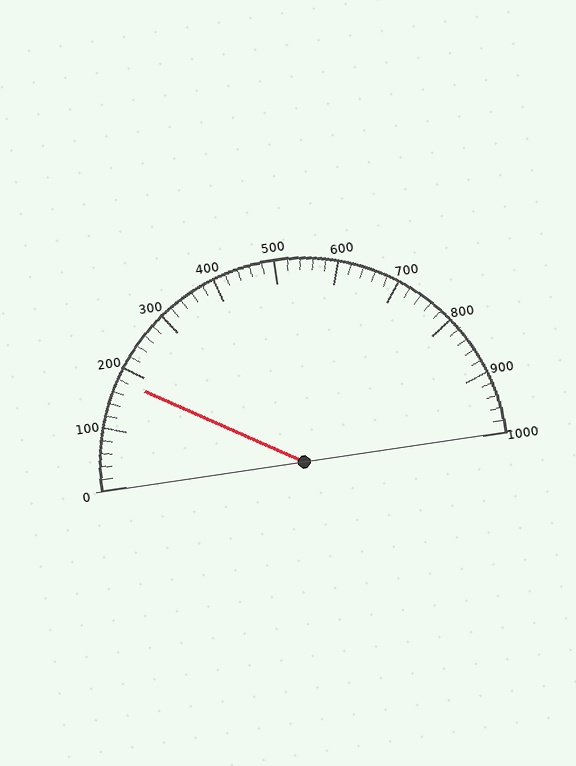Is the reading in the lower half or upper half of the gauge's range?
The reading is in the lower half of the range (0 to 1000).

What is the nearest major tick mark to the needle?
The nearest major tick mark is 200.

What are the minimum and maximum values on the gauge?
The gauge ranges from 0 to 1000.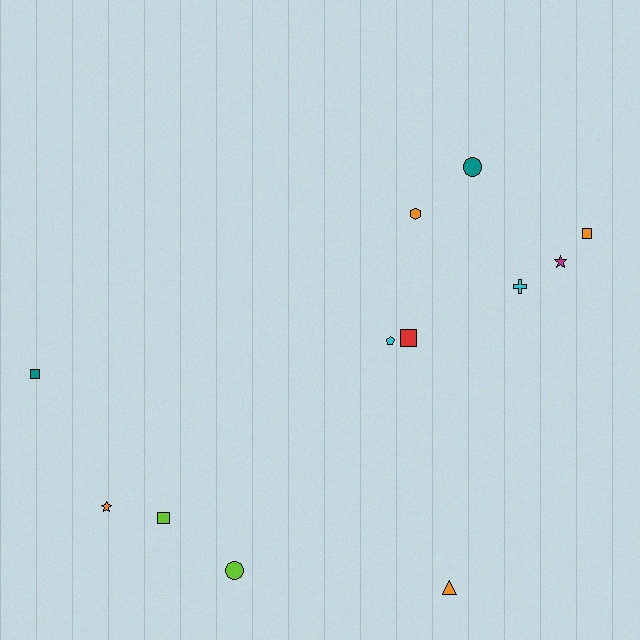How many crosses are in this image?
There is 1 cross.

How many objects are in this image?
There are 12 objects.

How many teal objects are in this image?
There are 2 teal objects.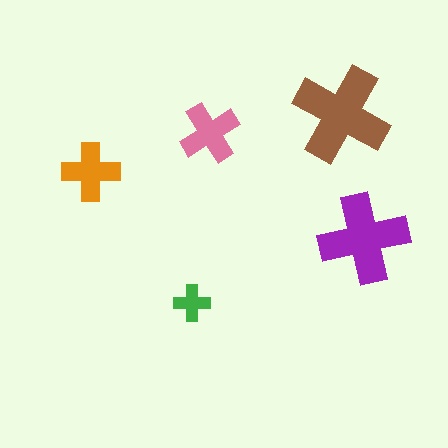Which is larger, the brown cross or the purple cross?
The brown one.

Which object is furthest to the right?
The purple cross is rightmost.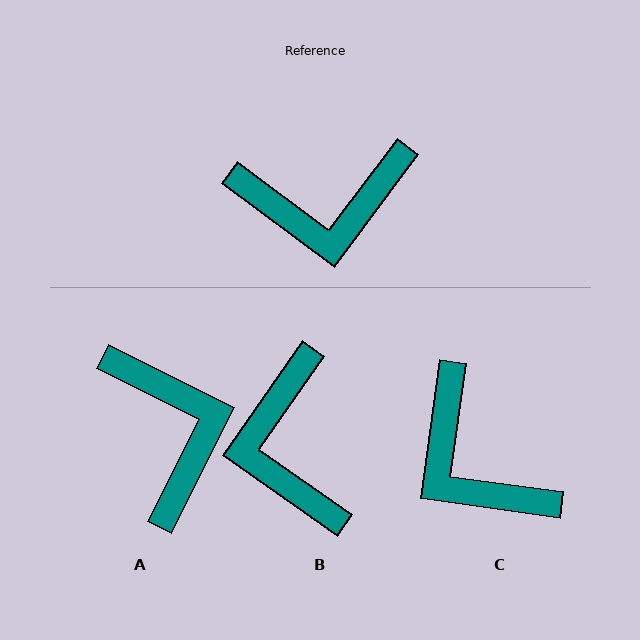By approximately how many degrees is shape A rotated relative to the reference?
Approximately 100 degrees counter-clockwise.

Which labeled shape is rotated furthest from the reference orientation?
A, about 100 degrees away.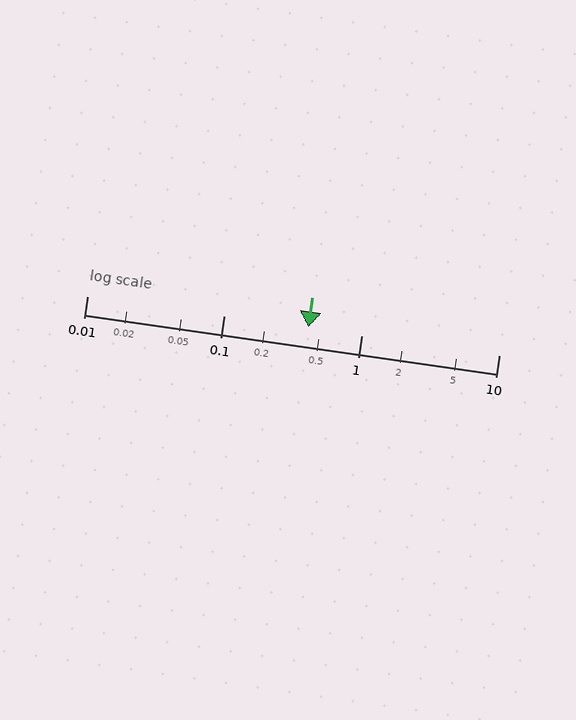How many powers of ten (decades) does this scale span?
The scale spans 3 decades, from 0.01 to 10.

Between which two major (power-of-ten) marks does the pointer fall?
The pointer is between 0.1 and 1.